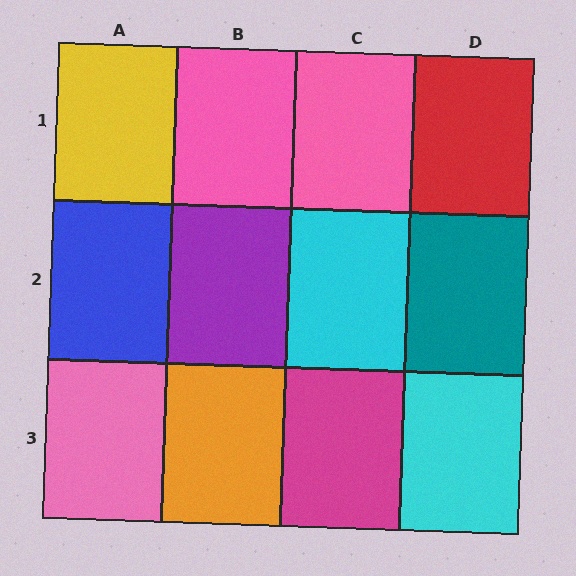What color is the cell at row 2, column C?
Cyan.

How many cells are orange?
1 cell is orange.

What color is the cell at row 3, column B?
Orange.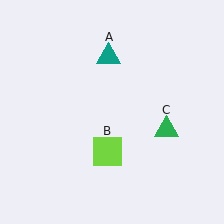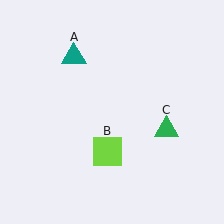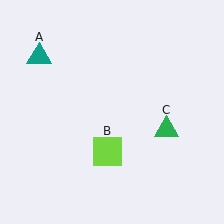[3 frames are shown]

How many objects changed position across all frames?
1 object changed position: teal triangle (object A).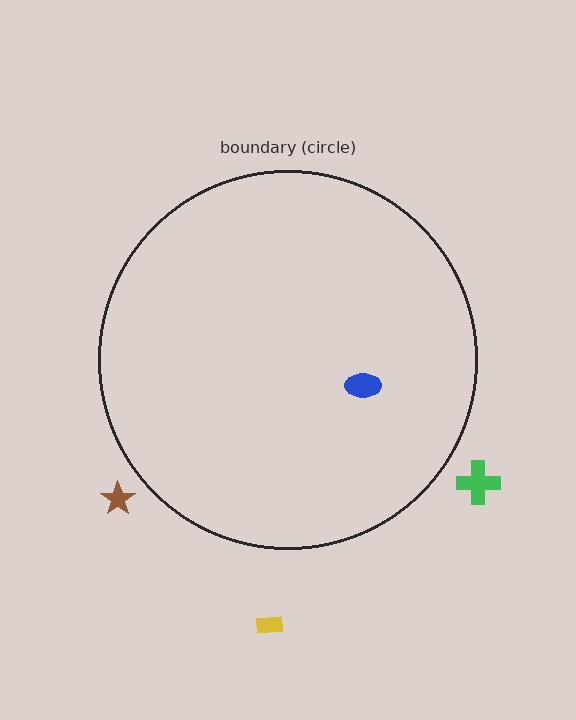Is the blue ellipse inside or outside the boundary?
Inside.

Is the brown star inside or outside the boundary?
Outside.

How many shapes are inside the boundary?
1 inside, 3 outside.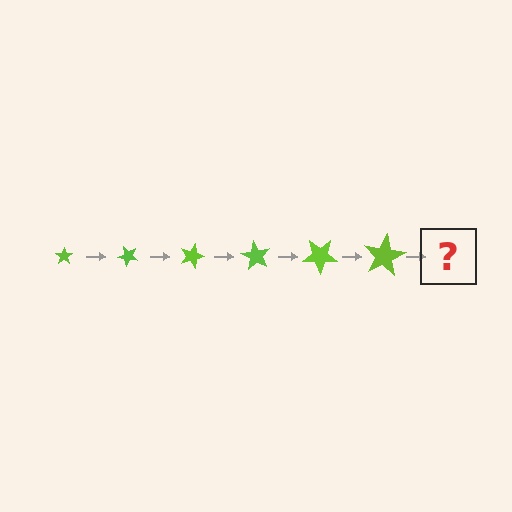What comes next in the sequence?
The next element should be a star, larger than the previous one and rotated 270 degrees from the start.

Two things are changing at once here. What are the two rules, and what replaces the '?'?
The two rules are that the star grows larger each step and it rotates 45 degrees each step. The '?' should be a star, larger than the previous one and rotated 270 degrees from the start.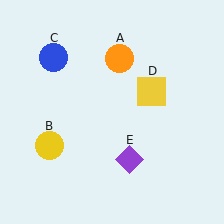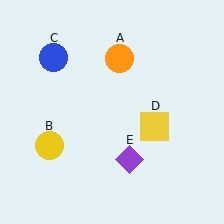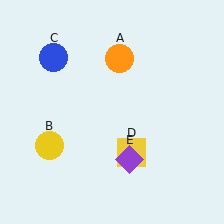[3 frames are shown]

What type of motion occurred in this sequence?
The yellow square (object D) rotated clockwise around the center of the scene.